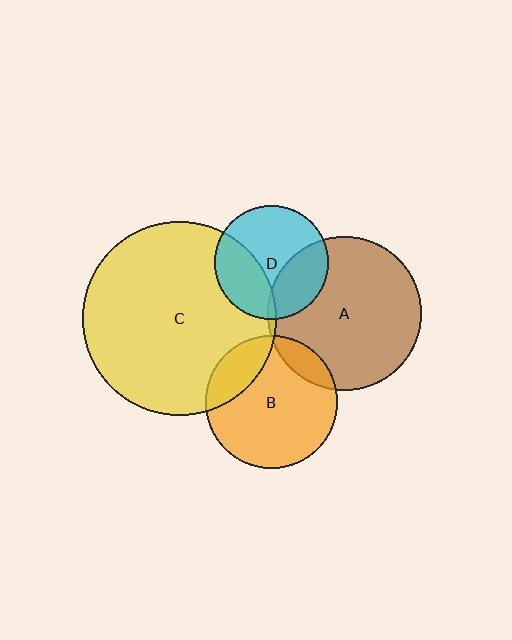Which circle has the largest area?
Circle C (yellow).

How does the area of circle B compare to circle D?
Approximately 1.3 times.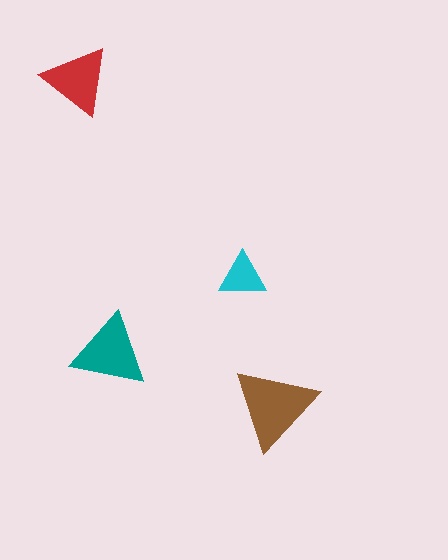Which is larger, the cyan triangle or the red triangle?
The red one.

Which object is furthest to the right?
The brown triangle is rightmost.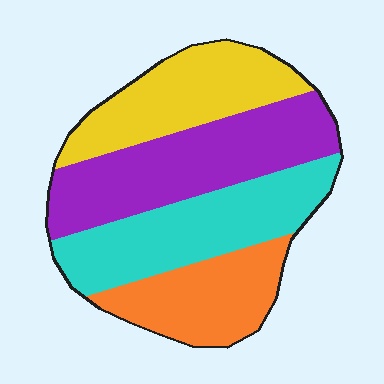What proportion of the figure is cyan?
Cyan takes up about one quarter (1/4) of the figure.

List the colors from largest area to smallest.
From largest to smallest: purple, cyan, yellow, orange.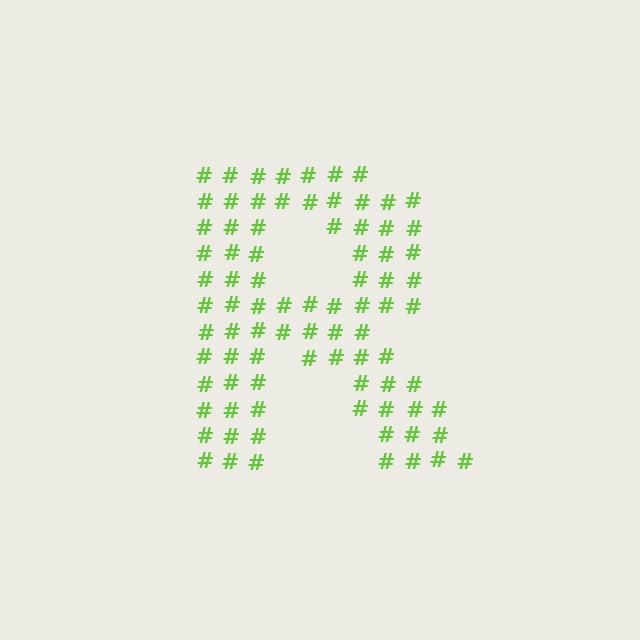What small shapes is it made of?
It is made of small hash symbols.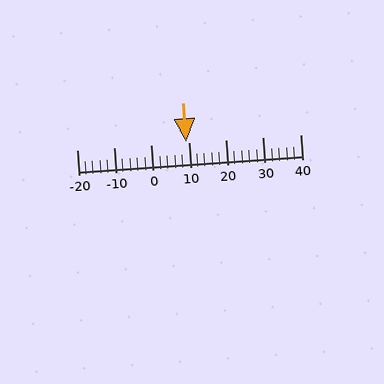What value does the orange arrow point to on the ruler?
The orange arrow points to approximately 9.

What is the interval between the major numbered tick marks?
The major tick marks are spaced 10 units apart.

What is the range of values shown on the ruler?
The ruler shows values from -20 to 40.